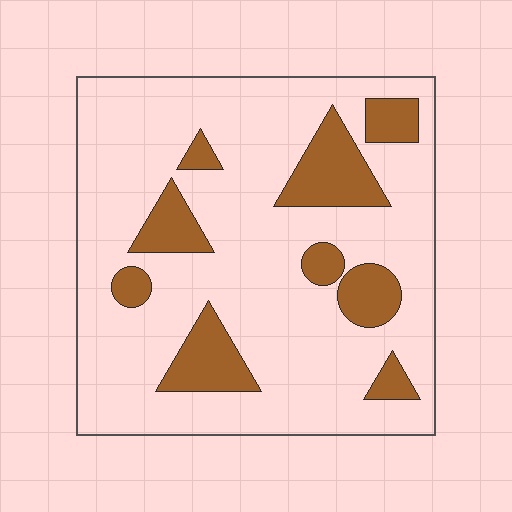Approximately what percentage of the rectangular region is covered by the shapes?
Approximately 20%.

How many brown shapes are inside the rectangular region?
9.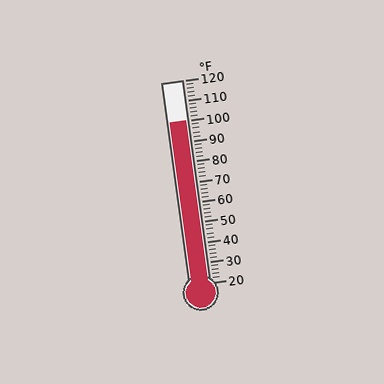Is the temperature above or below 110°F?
The temperature is below 110°F.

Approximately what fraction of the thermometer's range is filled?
The thermometer is filled to approximately 80% of its range.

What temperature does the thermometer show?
The thermometer shows approximately 100°F.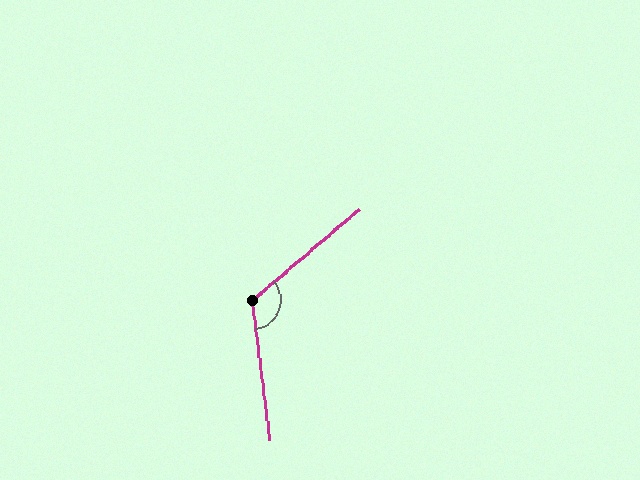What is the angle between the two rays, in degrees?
Approximately 123 degrees.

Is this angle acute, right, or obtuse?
It is obtuse.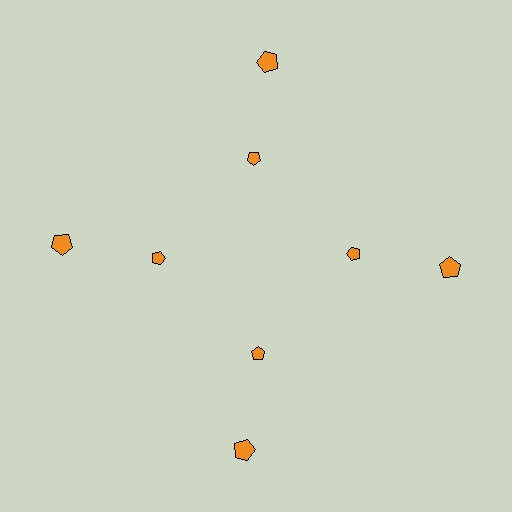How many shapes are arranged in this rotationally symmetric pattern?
There are 8 shapes, arranged in 4 groups of 2.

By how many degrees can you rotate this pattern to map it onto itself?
The pattern maps onto itself every 90 degrees of rotation.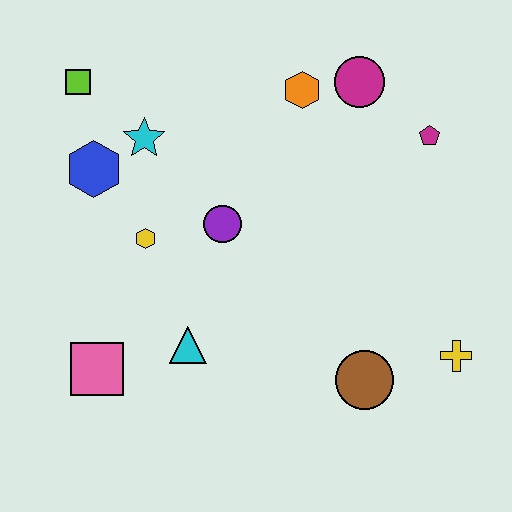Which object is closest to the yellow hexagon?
The purple circle is closest to the yellow hexagon.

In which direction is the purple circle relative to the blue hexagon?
The purple circle is to the right of the blue hexagon.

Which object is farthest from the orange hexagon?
The pink square is farthest from the orange hexagon.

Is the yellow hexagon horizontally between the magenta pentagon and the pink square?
Yes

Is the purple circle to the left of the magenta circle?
Yes